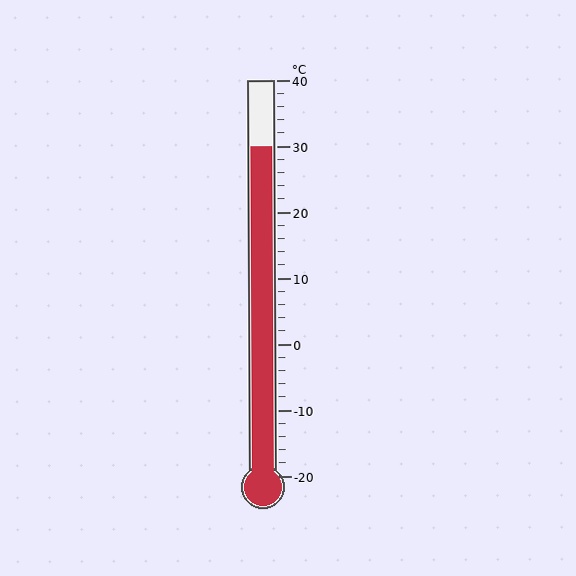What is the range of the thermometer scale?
The thermometer scale ranges from -20°C to 40°C.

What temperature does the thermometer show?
The thermometer shows approximately 30°C.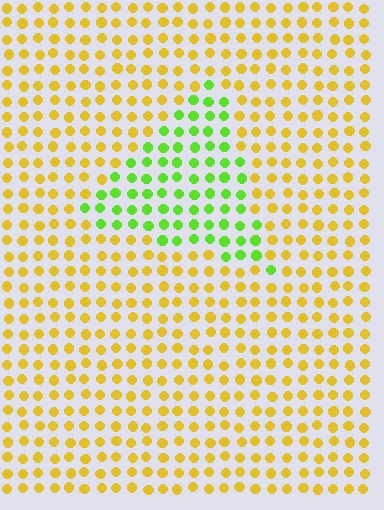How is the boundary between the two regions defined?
The boundary is defined purely by a slight shift in hue (about 55 degrees). Spacing, size, and orientation are identical on both sides.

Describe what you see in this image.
The image is filled with small yellow elements in a uniform arrangement. A triangle-shaped region is visible where the elements are tinted to a slightly different hue, forming a subtle color boundary.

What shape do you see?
I see a triangle.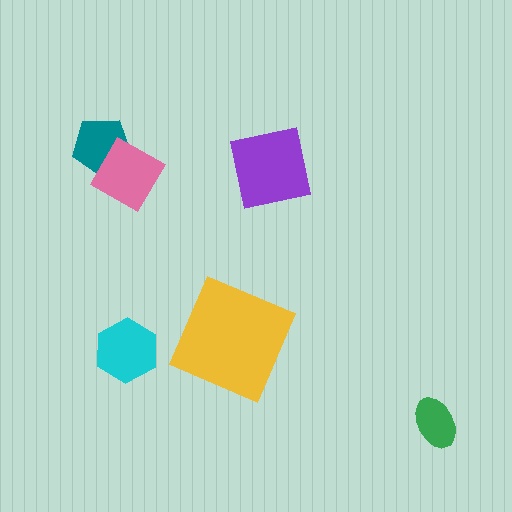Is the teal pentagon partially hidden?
Yes, it is partially covered by another shape.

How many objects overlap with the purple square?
0 objects overlap with the purple square.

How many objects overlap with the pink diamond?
1 object overlaps with the pink diamond.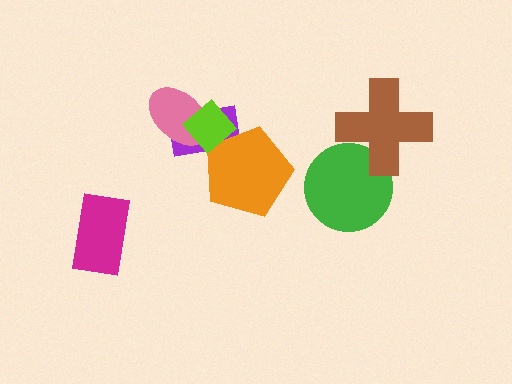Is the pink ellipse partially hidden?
Yes, it is partially covered by another shape.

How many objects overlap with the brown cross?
1 object overlaps with the brown cross.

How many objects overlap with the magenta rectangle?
0 objects overlap with the magenta rectangle.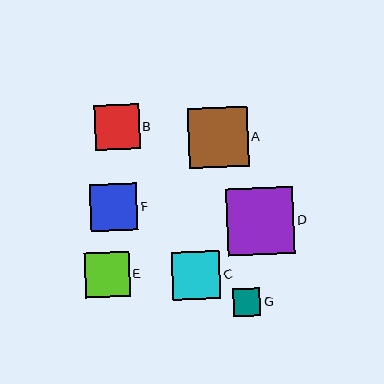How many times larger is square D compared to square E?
Square D is approximately 1.5 times the size of square E.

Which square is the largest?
Square D is the largest with a size of approximately 67 pixels.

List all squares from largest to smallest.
From largest to smallest: D, A, C, F, B, E, G.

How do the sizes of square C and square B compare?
Square C and square B are approximately the same size.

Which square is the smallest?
Square G is the smallest with a size of approximately 28 pixels.